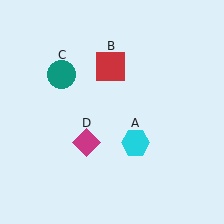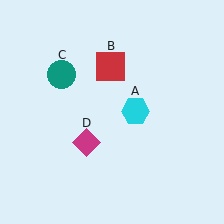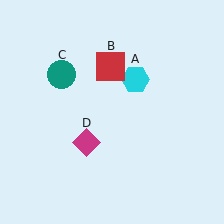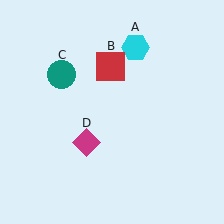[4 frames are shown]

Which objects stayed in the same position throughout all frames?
Red square (object B) and teal circle (object C) and magenta diamond (object D) remained stationary.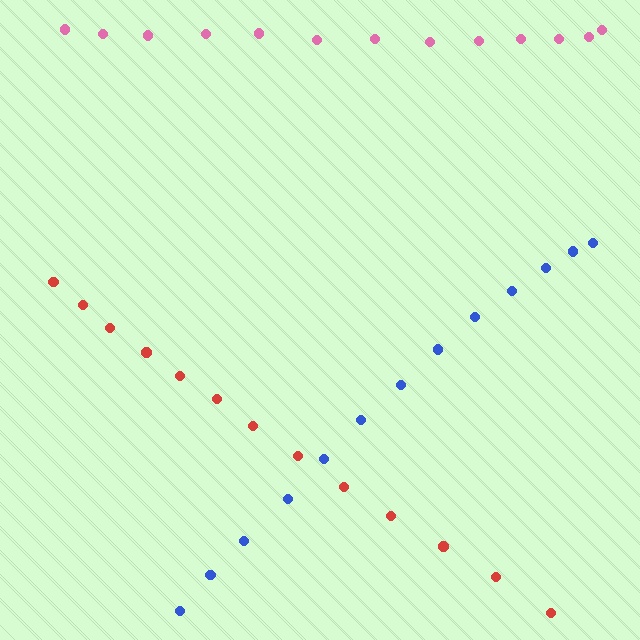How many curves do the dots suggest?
There are 3 distinct paths.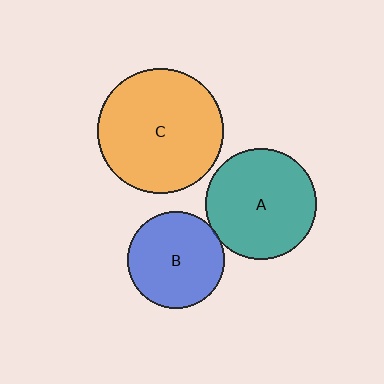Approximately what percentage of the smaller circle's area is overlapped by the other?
Approximately 5%.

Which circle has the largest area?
Circle C (orange).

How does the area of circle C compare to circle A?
Approximately 1.3 times.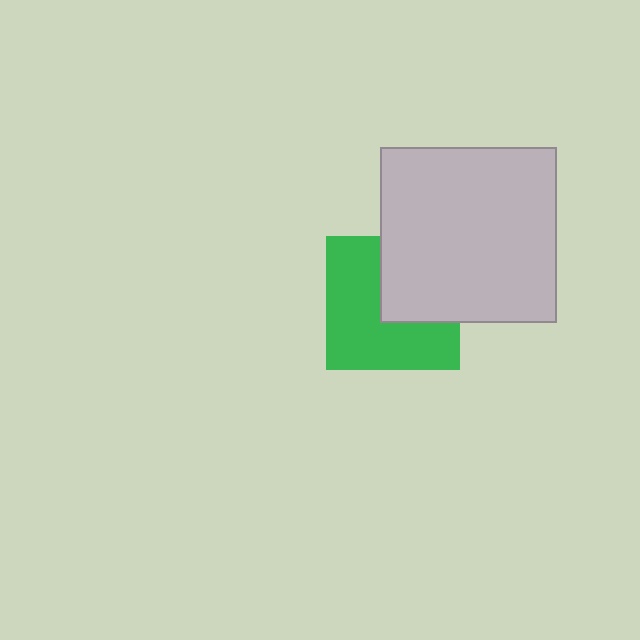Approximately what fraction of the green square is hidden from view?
Roughly 39% of the green square is hidden behind the light gray square.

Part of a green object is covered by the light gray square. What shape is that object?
It is a square.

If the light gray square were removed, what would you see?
You would see the complete green square.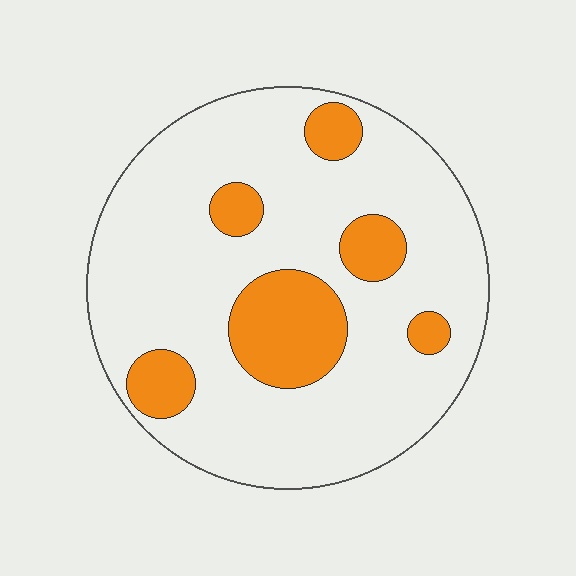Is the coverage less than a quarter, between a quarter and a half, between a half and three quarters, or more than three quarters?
Less than a quarter.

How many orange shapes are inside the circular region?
6.